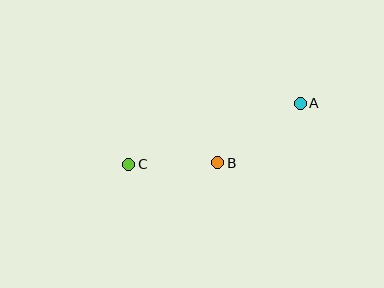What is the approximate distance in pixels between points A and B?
The distance between A and B is approximately 102 pixels.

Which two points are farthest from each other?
Points A and C are farthest from each other.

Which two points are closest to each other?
Points B and C are closest to each other.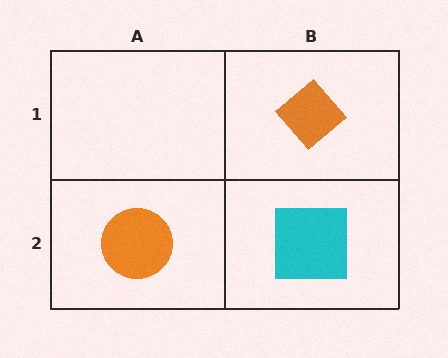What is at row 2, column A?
An orange circle.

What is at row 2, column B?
A cyan square.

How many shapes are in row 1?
1 shape.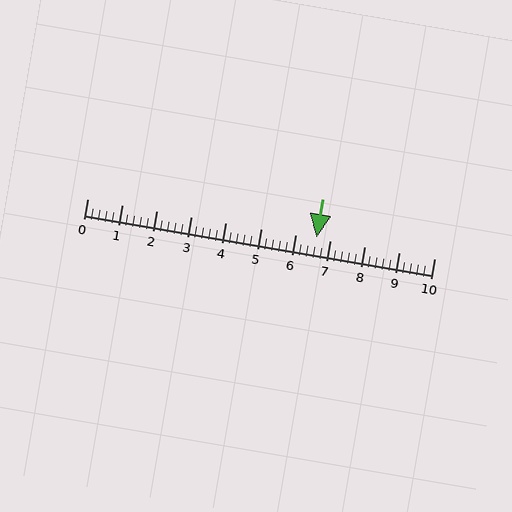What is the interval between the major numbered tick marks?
The major tick marks are spaced 1 units apart.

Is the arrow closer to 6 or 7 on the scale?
The arrow is closer to 7.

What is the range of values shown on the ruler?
The ruler shows values from 0 to 10.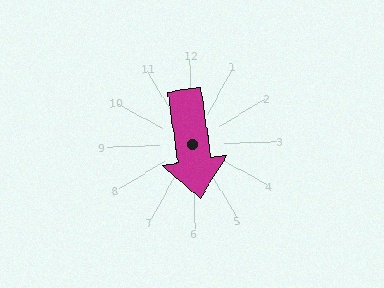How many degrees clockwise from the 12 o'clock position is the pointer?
Approximately 173 degrees.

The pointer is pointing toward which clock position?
Roughly 6 o'clock.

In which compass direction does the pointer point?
South.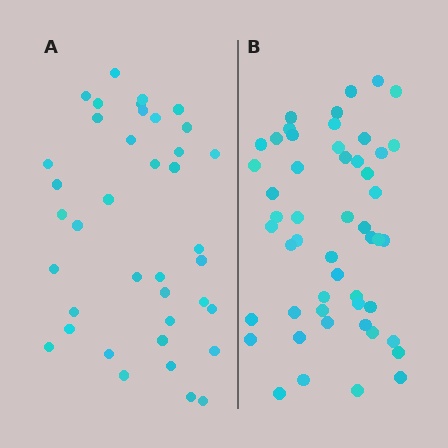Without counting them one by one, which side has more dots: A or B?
Region B (the right region) has more dots.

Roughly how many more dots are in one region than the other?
Region B has roughly 12 or so more dots than region A.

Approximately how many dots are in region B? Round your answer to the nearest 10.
About 50 dots. (The exact count is 51, which rounds to 50.)